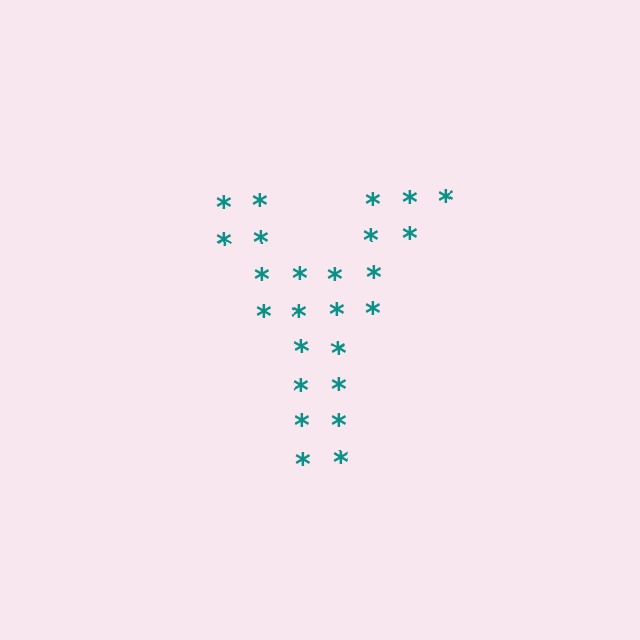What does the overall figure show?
The overall figure shows the letter Y.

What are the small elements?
The small elements are asterisks.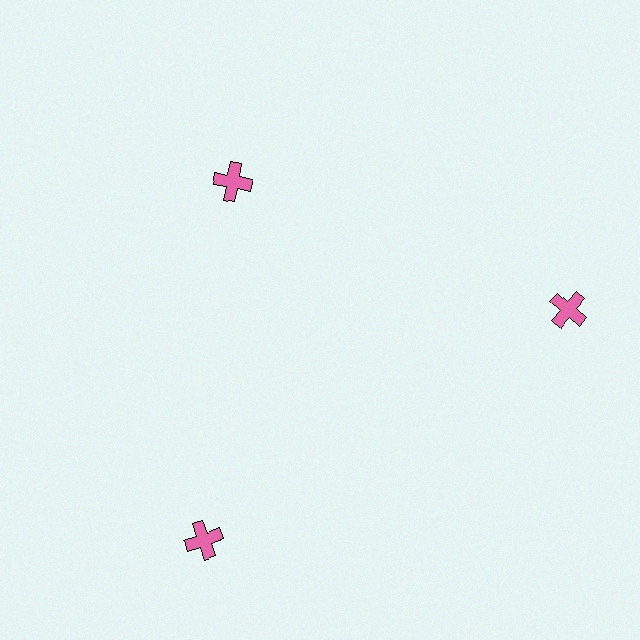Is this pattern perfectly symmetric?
No. The 3 pink crosses are arranged in a ring, but one element near the 11 o'clock position is pulled inward toward the center, breaking the 3-fold rotational symmetry.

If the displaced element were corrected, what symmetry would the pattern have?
It would have 3-fold rotational symmetry — the pattern would map onto itself every 120 degrees.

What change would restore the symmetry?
The symmetry would be restored by moving it outward, back onto the ring so that all 3 crosses sit at equal angles and equal distance from the center.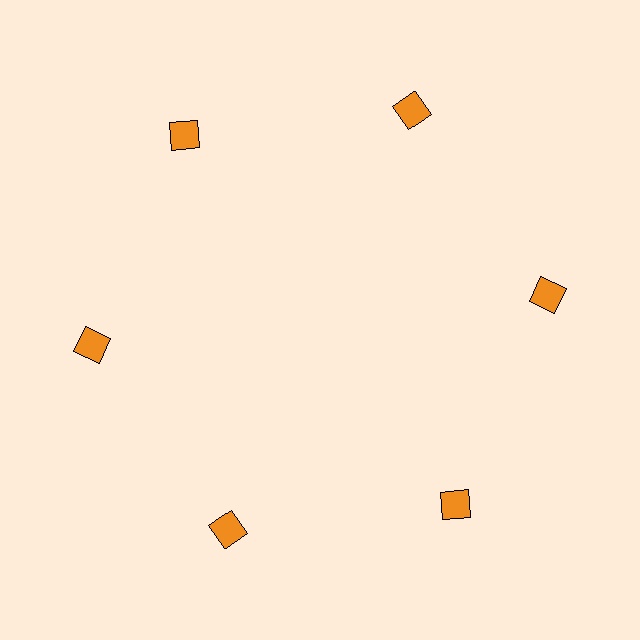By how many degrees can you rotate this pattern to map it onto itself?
The pattern maps onto itself every 60 degrees of rotation.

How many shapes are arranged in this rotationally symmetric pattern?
There are 6 shapes, arranged in 6 groups of 1.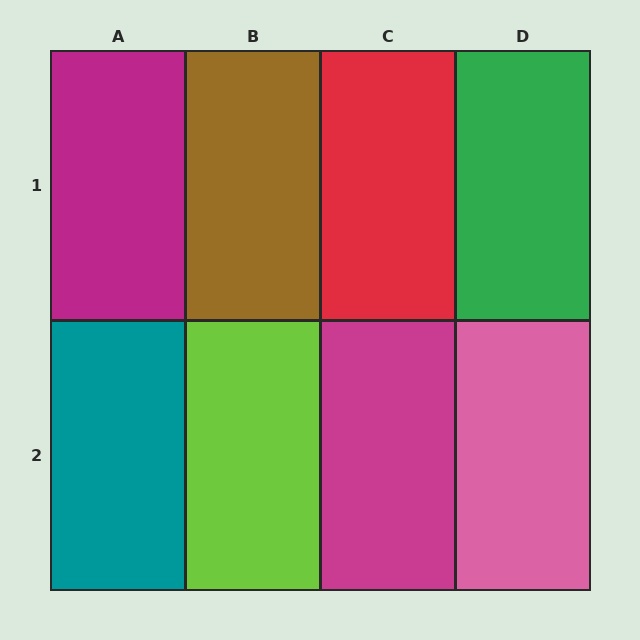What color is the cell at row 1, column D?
Green.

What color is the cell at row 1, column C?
Red.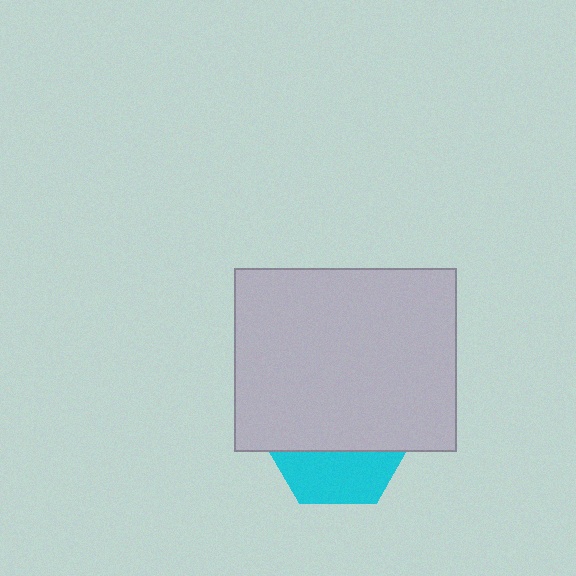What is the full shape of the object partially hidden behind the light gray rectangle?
The partially hidden object is a cyan hexagon.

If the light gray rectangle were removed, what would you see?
You would see the complete cyan hexagon.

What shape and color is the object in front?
The object in front is a light gray rectangle.